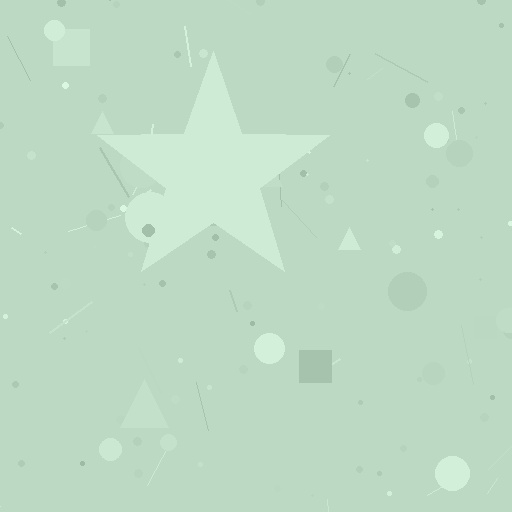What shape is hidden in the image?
A star is hidden in the image.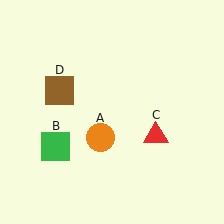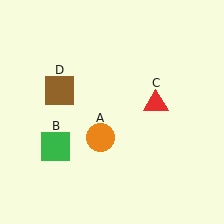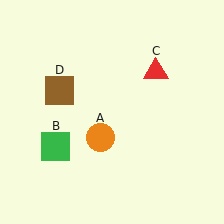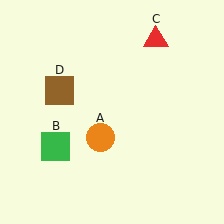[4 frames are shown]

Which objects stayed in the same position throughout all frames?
Orange circle (object A) and green square (object B) and brown square (object D) remained stationary.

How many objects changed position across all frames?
1 object changed position: red triangle (object C).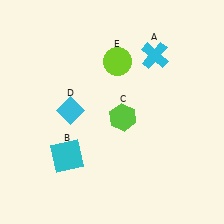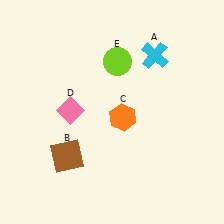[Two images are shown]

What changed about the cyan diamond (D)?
In Image 1, D is cyan. In Image 2, it changed to pink.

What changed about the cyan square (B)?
In Image 1, B is cyan. In Image 2, it changed to brown.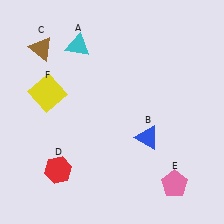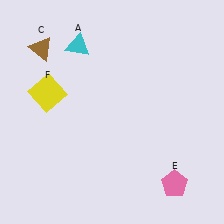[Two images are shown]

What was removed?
The red hexagon (D), the blue triangle (B) were removed in Image 2.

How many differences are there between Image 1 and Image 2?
There are 2 differences between the two images.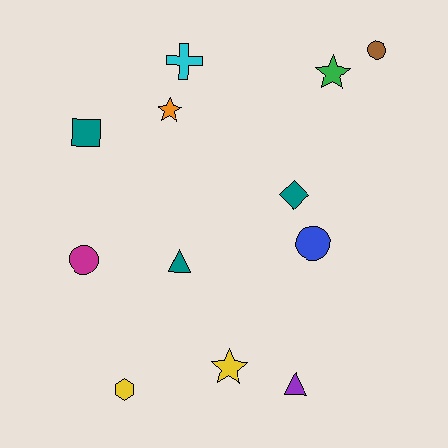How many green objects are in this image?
There is 1 green object.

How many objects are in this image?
There are 12 objects.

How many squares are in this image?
There is 1 square.